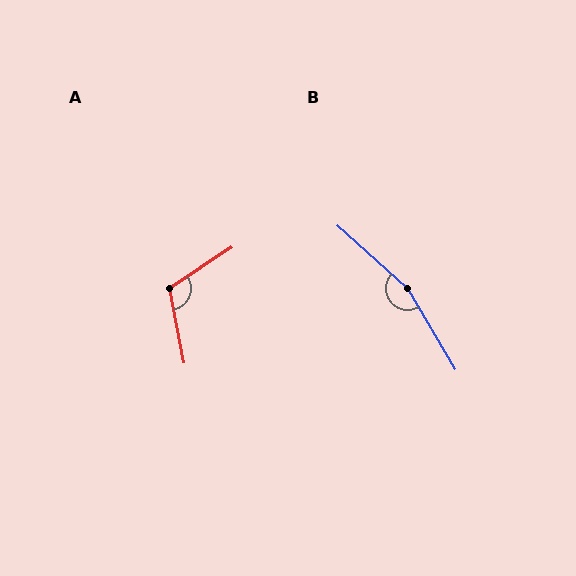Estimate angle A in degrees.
Approximately 112 degrees.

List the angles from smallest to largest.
A (112°), B (163°).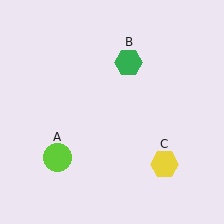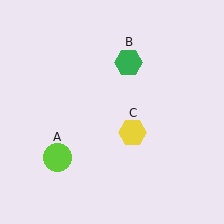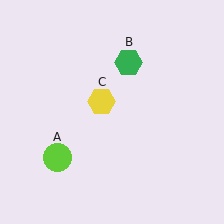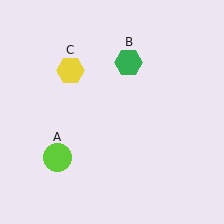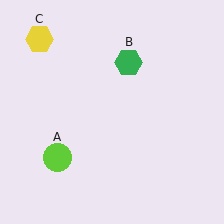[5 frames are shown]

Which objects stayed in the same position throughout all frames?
Lime circle (object A) and green hexagon (object B) remained stationary.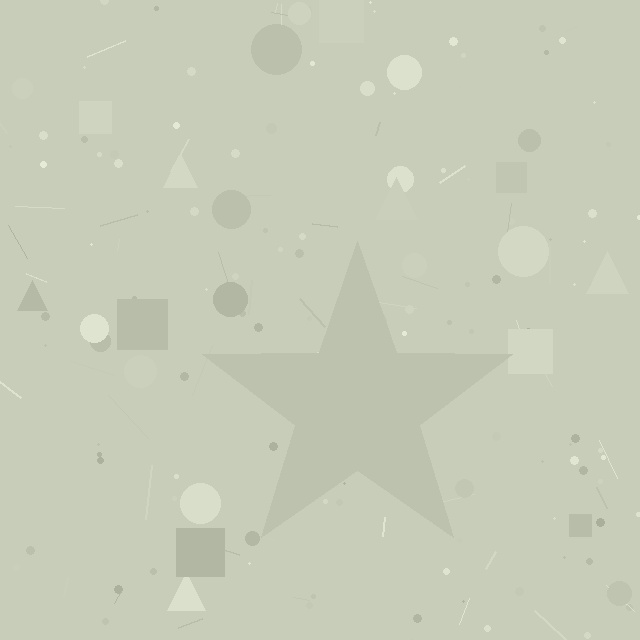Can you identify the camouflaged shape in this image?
The camouflaged shape is a star.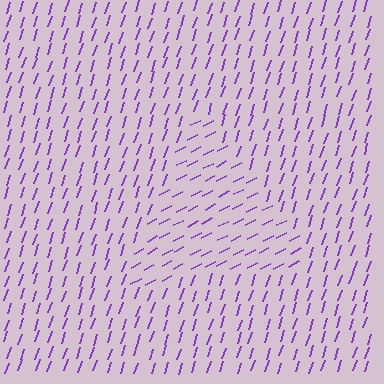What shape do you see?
I see a triangle.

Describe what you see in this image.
The image is filled with small purple line segments. A triangle region in the image has lines oriented differently from the surrounding lines, creating a visible texture boundary.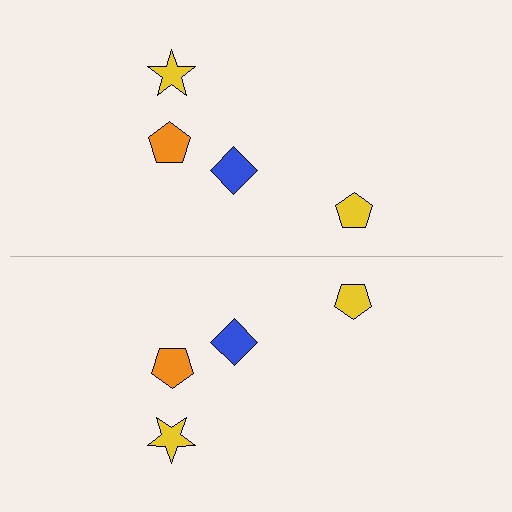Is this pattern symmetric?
Yes, this pattern has bilateral (reflection) symmetry.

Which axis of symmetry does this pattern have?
The pattern has a horizontal axis of symmetry running through the center of the image.